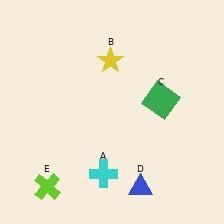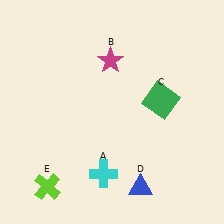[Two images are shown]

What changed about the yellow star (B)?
In Image 1, B is yellow. In Image 2, it changed to magenta.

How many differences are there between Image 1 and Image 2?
There is 1 difference between the two images.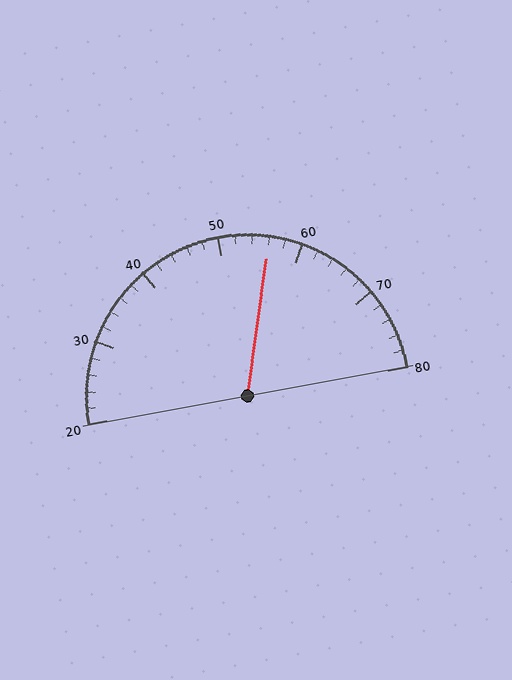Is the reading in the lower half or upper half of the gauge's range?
The reading is in the upper half of the range (20 to 80).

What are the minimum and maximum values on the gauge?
The gauge ranges from 20 to 80.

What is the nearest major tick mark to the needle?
The nearest major tick mark is 60.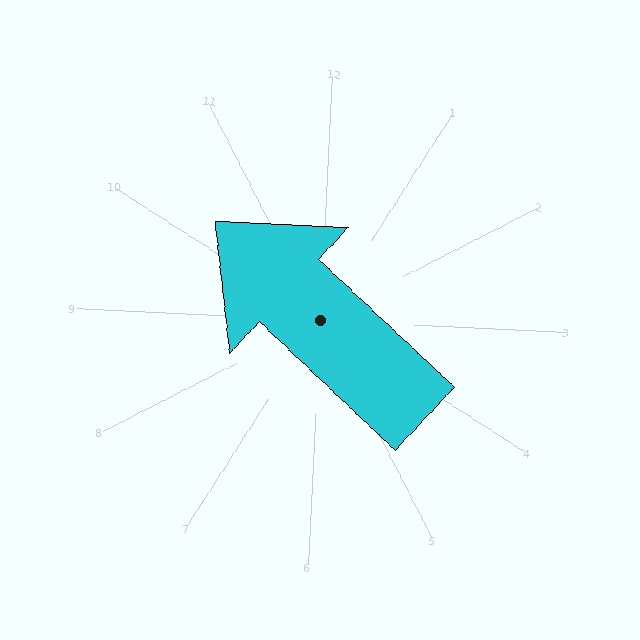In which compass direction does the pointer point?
Northwest.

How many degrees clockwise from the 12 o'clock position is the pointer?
Approximately 310 degrees.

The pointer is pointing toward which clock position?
Roughly 10 o'clock.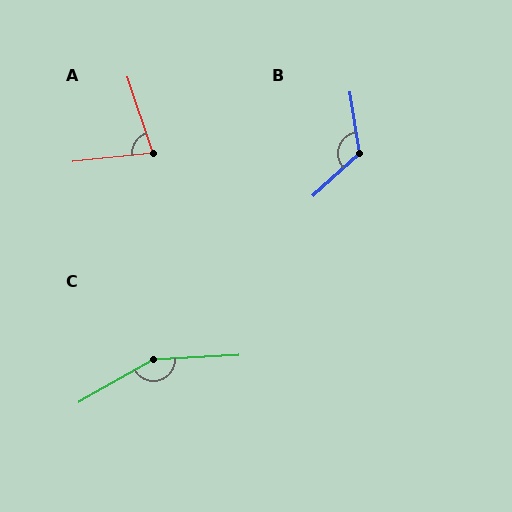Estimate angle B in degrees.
Approximately 124 degrees.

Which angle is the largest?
C, at approximately 154 degrees.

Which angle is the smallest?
A, at approximately 78 degrees.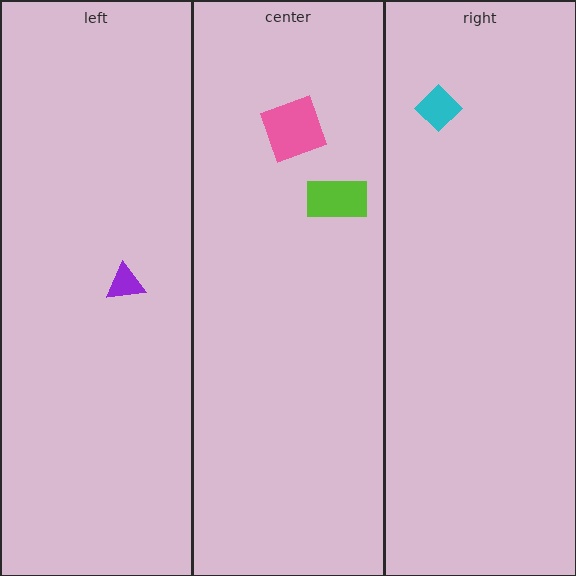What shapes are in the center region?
The pink square, the lime rectangle.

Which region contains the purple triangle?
The left region.